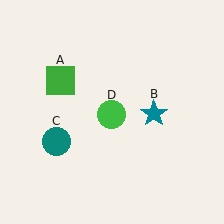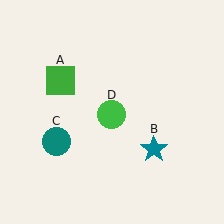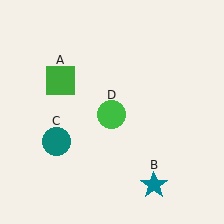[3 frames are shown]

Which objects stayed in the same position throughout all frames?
Green square (object A) and teal circle (object C) and green circle (object D) remained stationary.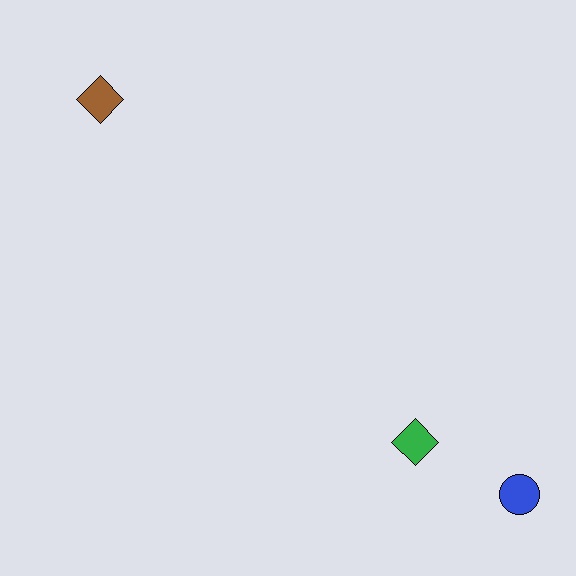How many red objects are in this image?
There are no red objects.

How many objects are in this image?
There are 3 objects.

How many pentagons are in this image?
There are no pentagons.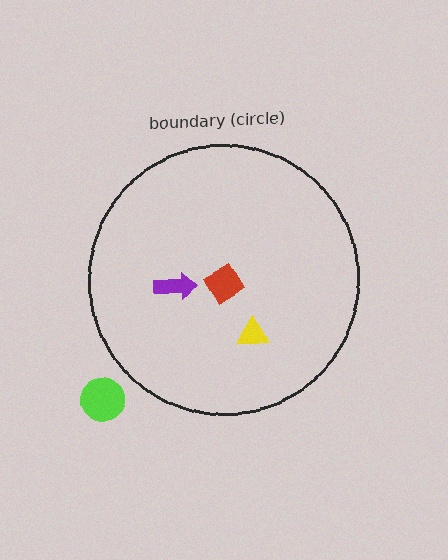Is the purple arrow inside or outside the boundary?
Inside.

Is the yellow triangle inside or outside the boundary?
Inside.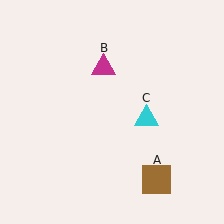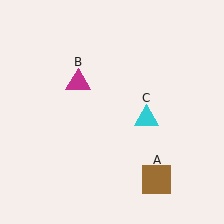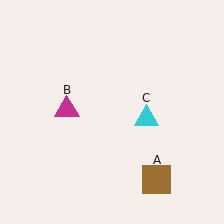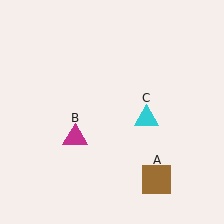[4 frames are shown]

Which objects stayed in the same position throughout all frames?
Brown square (object A) and cyan triangle (object C) remained stationary.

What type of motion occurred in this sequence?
The magenta triangle (object B) rotated counterclockwise around the center of the scene.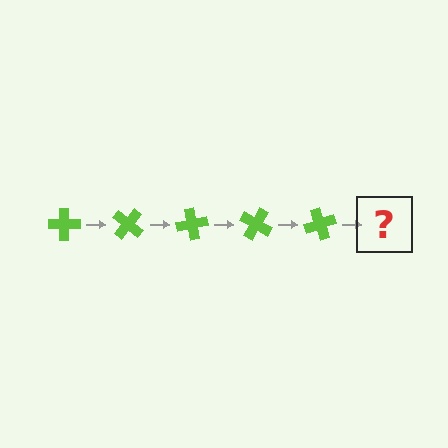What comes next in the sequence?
The next element should be a lime cross rotated 200 degrees.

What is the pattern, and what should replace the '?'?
The pattern is that the cross rotates 40 degrees each step. The '?' should be a lime cross rotated 200 degrees.